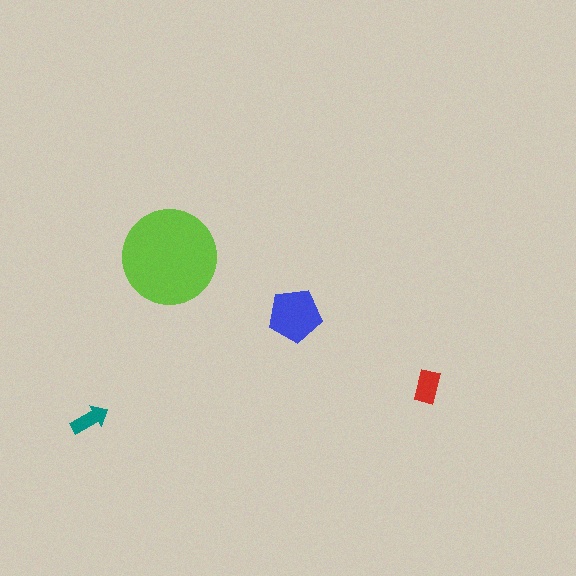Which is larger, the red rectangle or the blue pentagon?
The blue pentagon.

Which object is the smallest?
The teal arrow.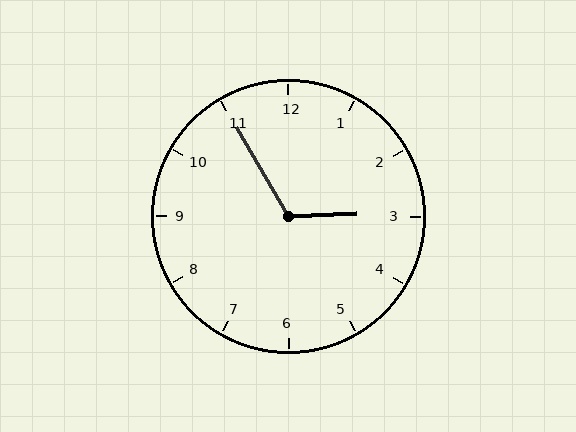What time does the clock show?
2:55.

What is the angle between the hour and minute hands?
Approximately 118 degrees.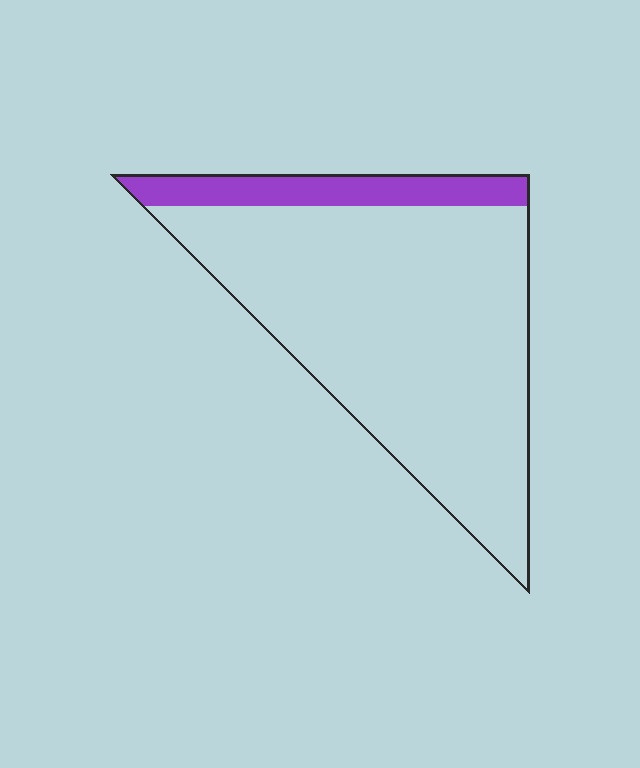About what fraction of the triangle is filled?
About one sixth (1/6).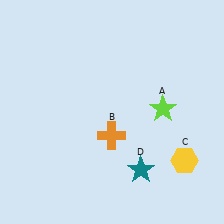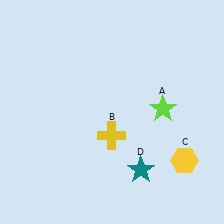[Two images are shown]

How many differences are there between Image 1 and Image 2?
There is 1 difference between the two images.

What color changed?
The cross (B) changed from orange in Image 1 to yellow in Image 2.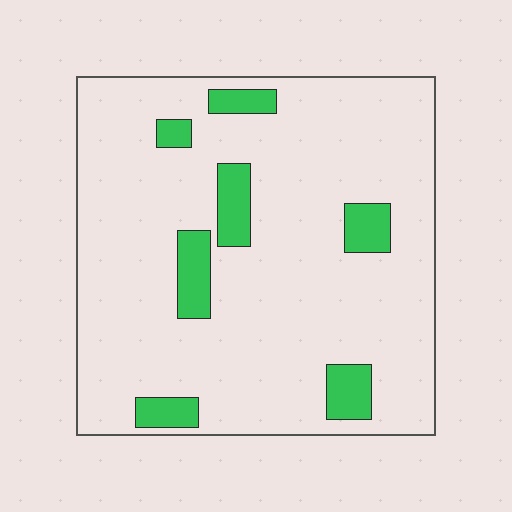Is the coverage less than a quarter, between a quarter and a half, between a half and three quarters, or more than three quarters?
Less than a quarter.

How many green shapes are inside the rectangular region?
7.